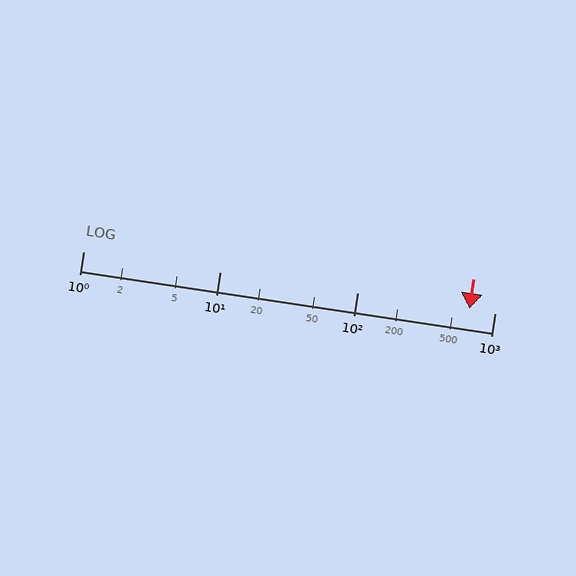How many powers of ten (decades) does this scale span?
The scale spans 3 decades, from 1 to 1000.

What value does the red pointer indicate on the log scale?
The pointer indicates approximately 650.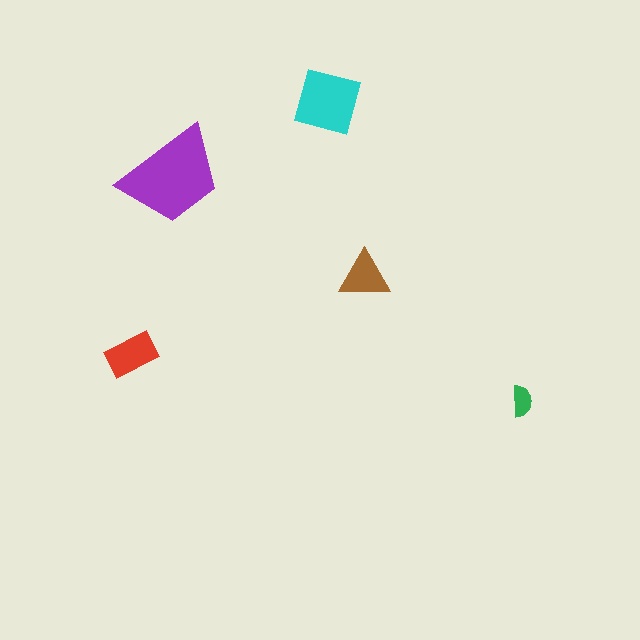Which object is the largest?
The purple trapezoid.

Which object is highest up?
The cyan square is topmost.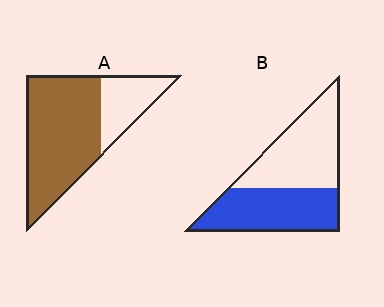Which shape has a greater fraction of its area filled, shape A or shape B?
Shape A.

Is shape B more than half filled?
Roughly half.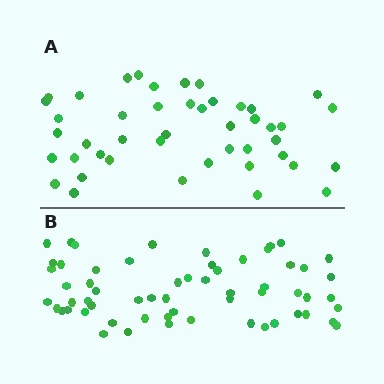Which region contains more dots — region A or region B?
Region B (the bottom region) has more dots.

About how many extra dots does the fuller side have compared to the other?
Region B has approximately 15 more dots than region A.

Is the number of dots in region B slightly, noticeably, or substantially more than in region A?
Region B has noticeably more, but not dramatically so. The ratio is roughly 1.3 to 1.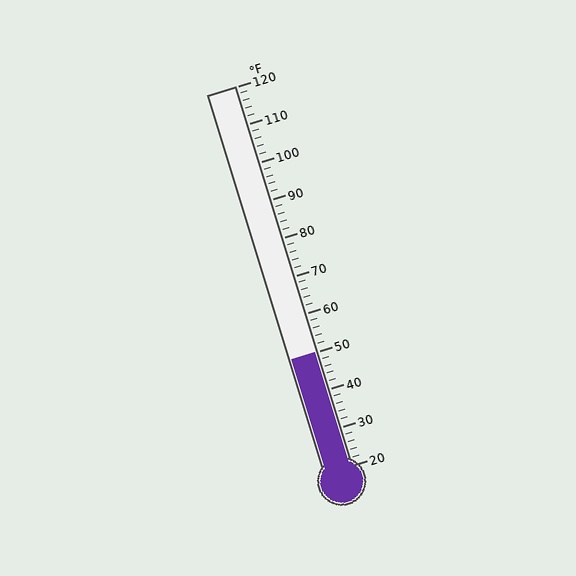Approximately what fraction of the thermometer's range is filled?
The thermometer is filled to approximately 30% of its range.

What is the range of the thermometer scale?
The thermometer scale ranges from 20°F to 120°F.